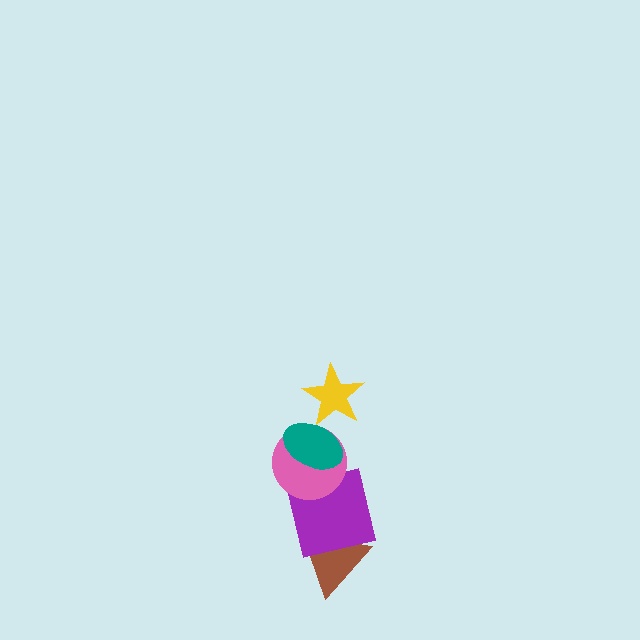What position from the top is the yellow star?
The yellow star is 1st from the top.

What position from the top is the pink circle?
The pink circle is 3rd from the top.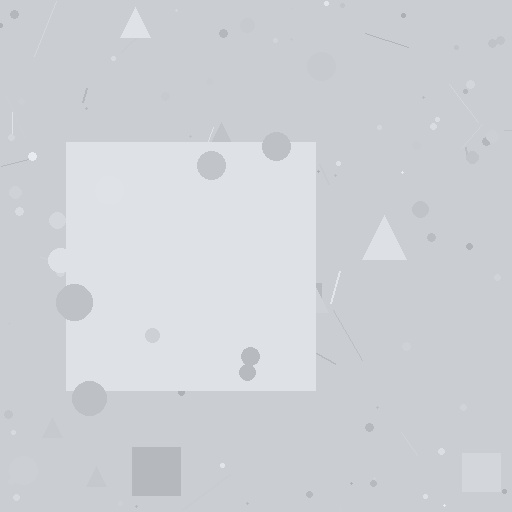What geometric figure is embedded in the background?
A square is embedded in the background.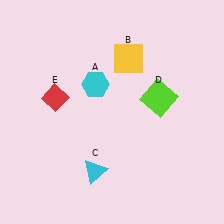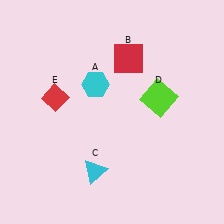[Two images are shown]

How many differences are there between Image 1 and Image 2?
There is 1 difference between the two images.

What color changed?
The square (B) changed from yellow in Image 1 to red in Image 2.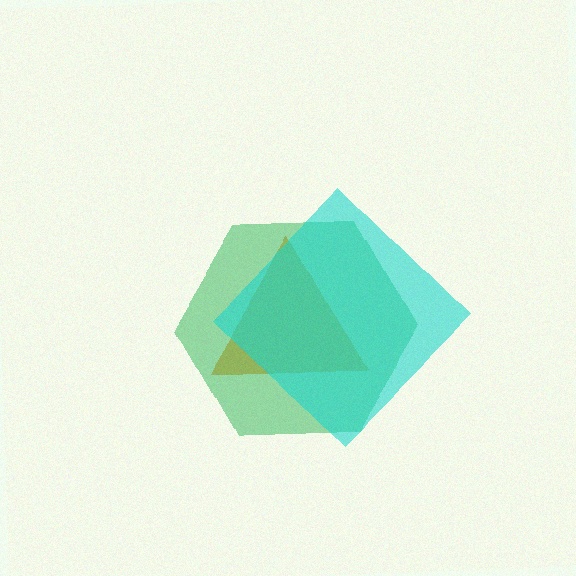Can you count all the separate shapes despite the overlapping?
Yes, there are 3 separate shapes.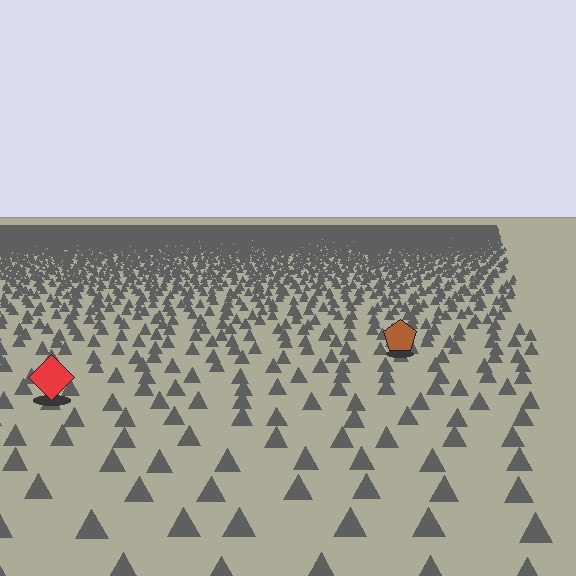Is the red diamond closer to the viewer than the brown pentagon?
Yes. The red diamond is closer — you can tell from the texture gradient: the ground texture is coarser near it.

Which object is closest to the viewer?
The red diamond is closest. The texture marks near it are larger and more spread out.